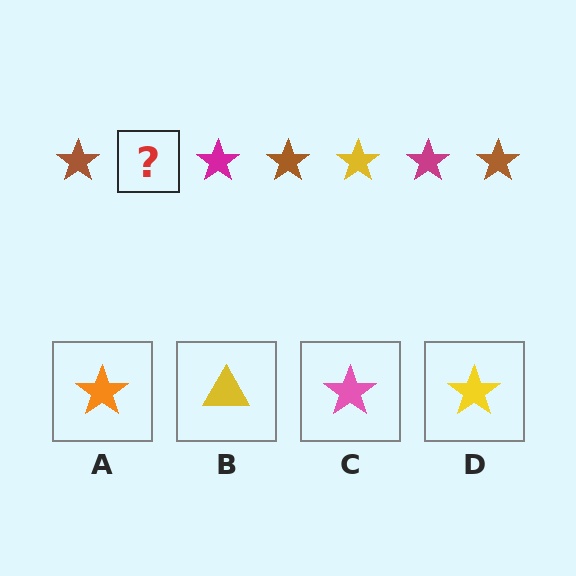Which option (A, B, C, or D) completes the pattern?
D.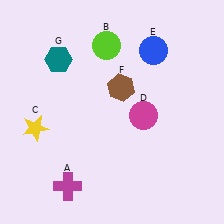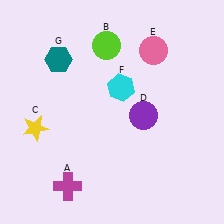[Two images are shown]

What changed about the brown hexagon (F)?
In Image 1, F is brown. In Image 2, it changed to cyan.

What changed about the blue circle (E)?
In Image 1, E is blue. In Image 2, it changed to pink.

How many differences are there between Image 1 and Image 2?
There are 3 differences between the two images.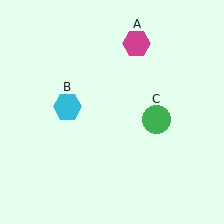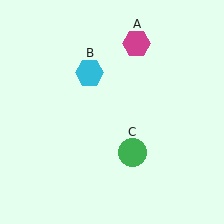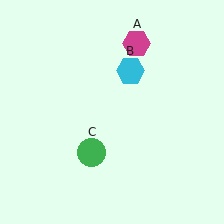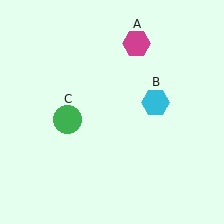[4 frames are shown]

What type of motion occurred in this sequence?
The cyan hexagon (object B), green circle (object C) rotated clockwise around the center of the scene.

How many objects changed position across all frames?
2 objects changed position: cyan hexagon (object B), green circle (object C).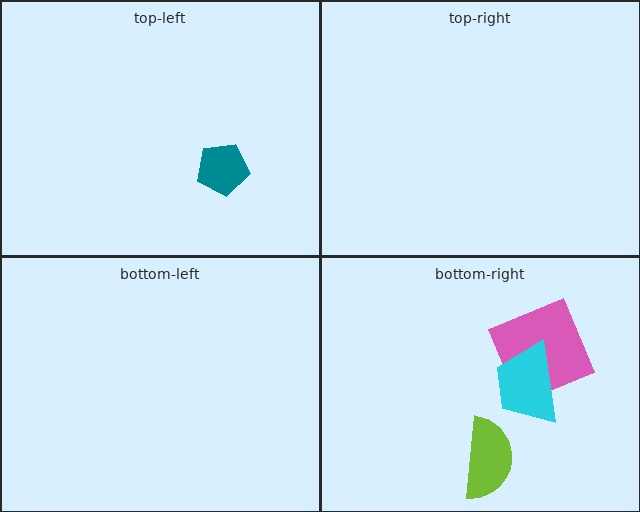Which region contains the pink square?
The bottom-right region.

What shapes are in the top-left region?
The teal pentagon.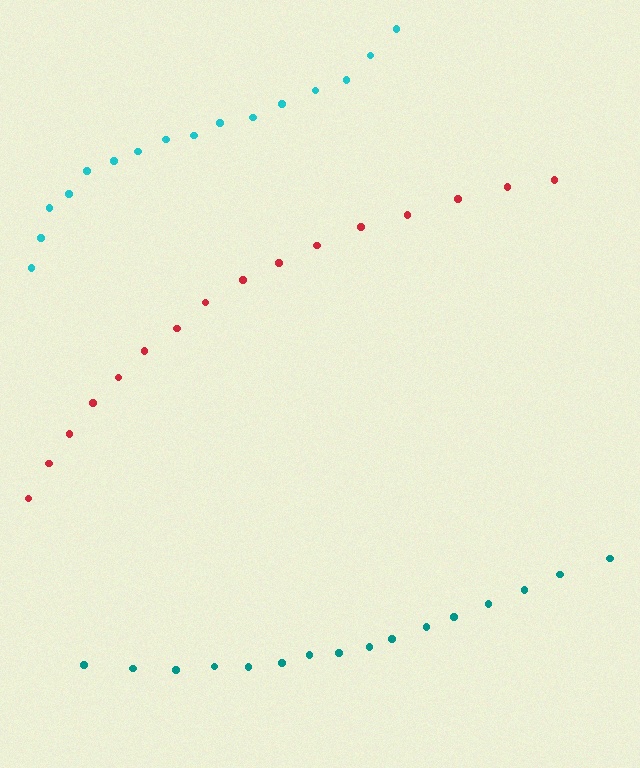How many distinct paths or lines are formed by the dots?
There are 3 distinct paths.